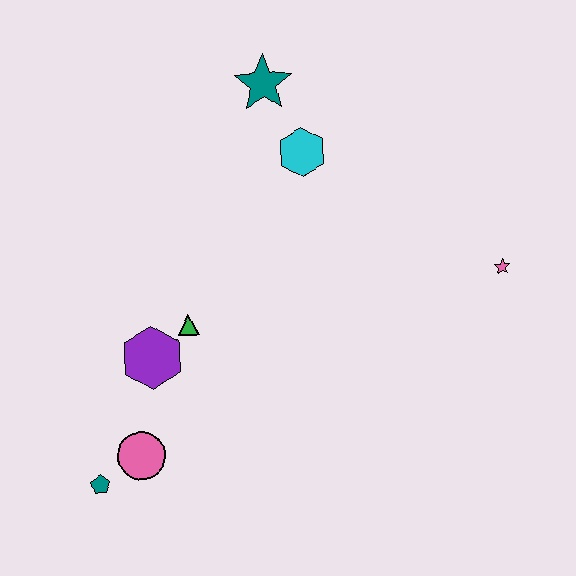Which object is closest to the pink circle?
The teal pentagon is closest to the pink circle.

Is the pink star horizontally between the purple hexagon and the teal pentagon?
No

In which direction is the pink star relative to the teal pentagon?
The pink star is to the right of the teal pentagon.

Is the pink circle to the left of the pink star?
Yes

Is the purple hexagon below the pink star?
Yes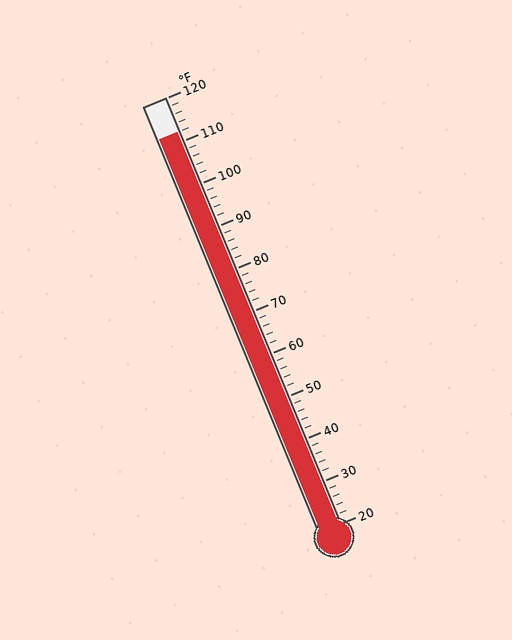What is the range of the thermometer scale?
The thermometer scale ranges from 20°F to 120°F.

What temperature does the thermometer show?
The thermometer shows approximately 112°F.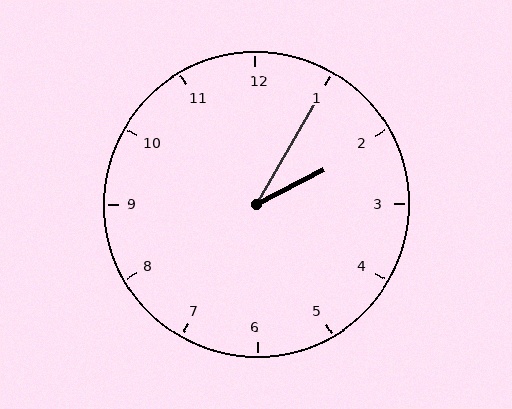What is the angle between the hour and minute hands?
Approximately 32 degrees.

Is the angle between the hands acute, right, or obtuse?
It is acute.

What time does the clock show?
2:05.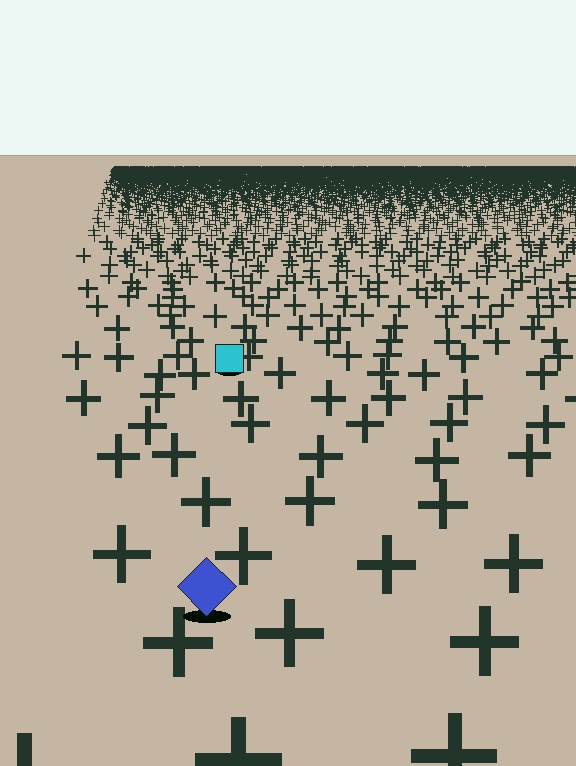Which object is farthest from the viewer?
The cyan square is farthest from the viewer. It appears smaller and the ground texture around it is denser.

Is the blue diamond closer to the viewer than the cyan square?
Yes. The blue diamond is closer — you can tell from the texture gradient: the ground texture is coarser near it.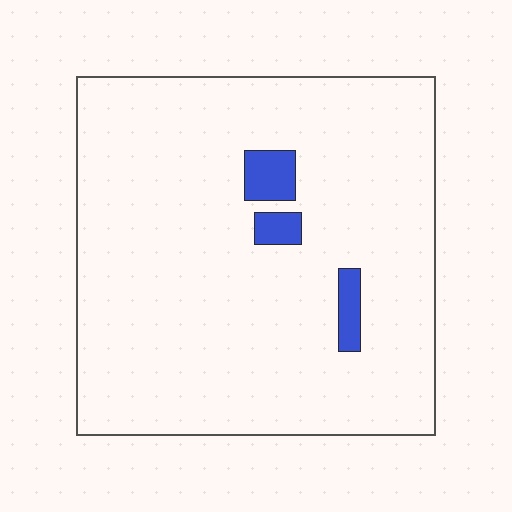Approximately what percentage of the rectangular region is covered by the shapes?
Approximately 5%.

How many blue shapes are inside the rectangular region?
3.